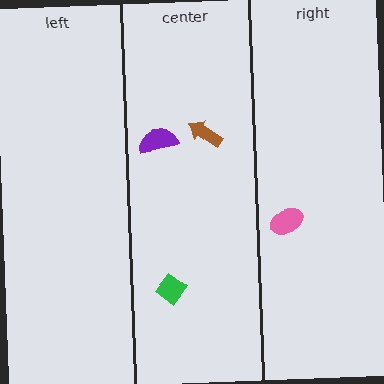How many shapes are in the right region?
1.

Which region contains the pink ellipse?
The right region.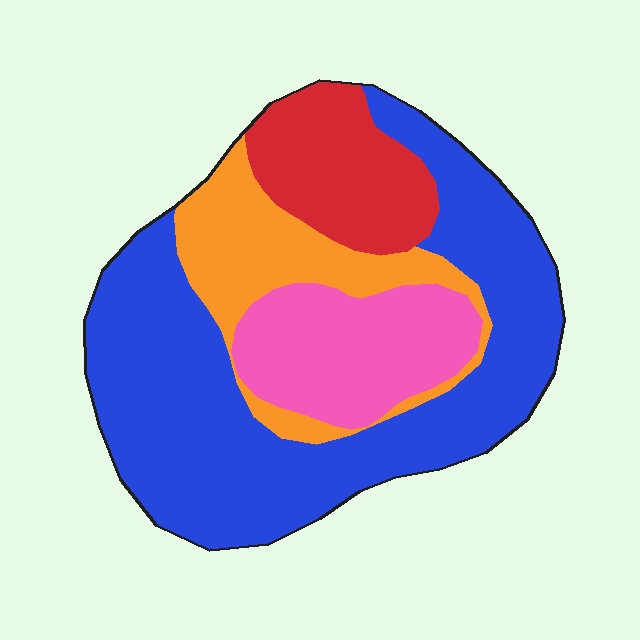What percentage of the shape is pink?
Pink takes up about one sixth (1/6) of the shape.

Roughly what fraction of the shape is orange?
Orange covers roughly 15% of the shape.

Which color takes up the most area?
Blue, at roughly 50%.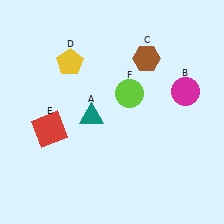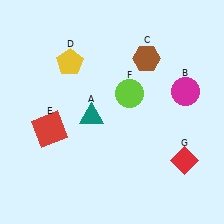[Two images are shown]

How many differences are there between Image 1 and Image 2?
There is 1 difference between the two images.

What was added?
A red diamond (G) was added in Image 2.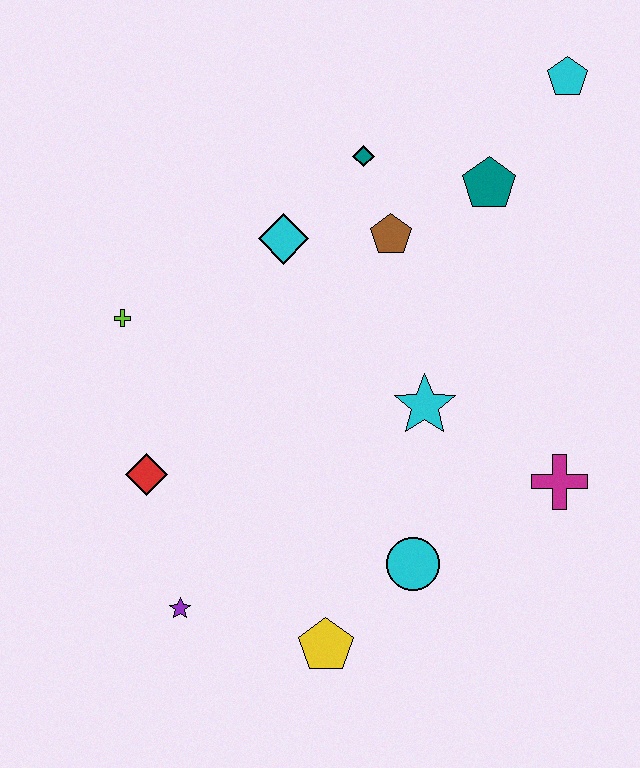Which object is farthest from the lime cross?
The cyan pentagon is farthest from the lime cross.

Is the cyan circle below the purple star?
No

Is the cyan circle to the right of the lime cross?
Yes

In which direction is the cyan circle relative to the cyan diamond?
The cyan circle is below the cyan diamond.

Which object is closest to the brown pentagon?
The teal diamond is closest to the brown pentagon.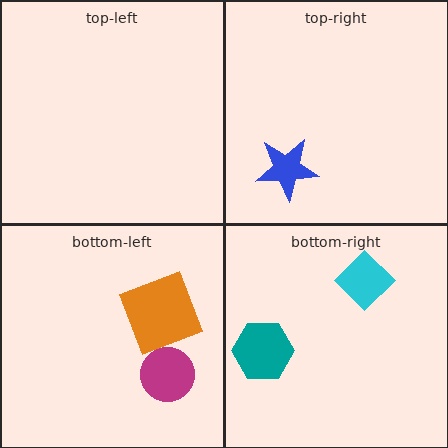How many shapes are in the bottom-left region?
2.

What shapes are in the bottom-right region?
The cyan diamond, the teal hexagon.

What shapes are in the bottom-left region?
The magenta circle, the orange square.